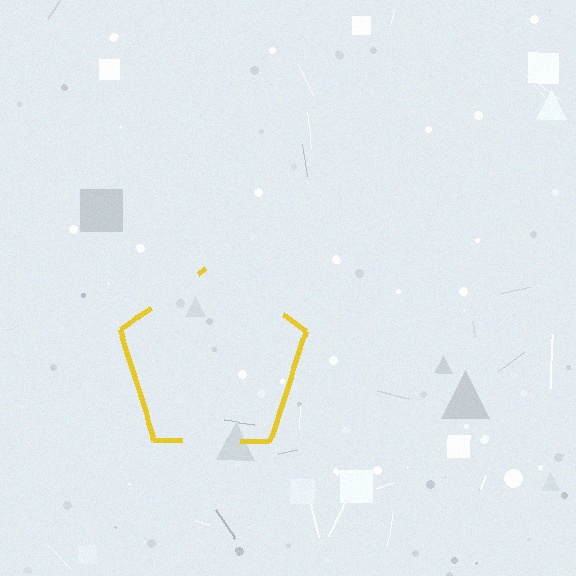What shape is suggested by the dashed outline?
The dashed outline suggests a pentagon.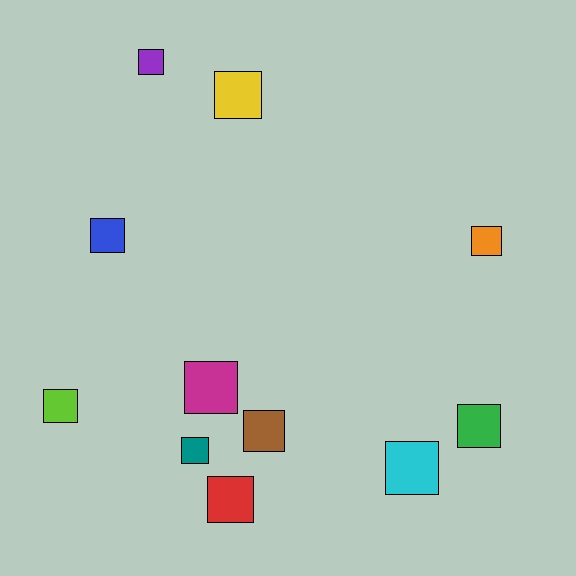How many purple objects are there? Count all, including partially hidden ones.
There is 1 purple object.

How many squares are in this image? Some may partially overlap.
There are 11 squares.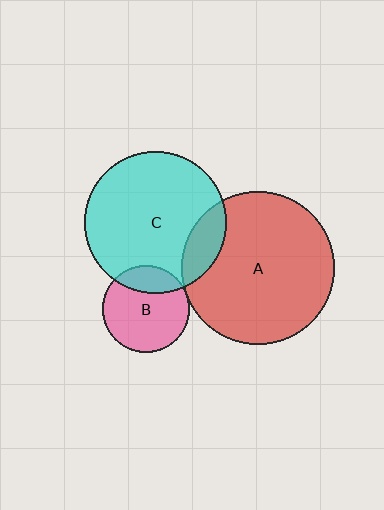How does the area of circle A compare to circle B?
Approximately 3.1 times.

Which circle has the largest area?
Circle A (red).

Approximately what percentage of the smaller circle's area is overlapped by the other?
Approximately 5%.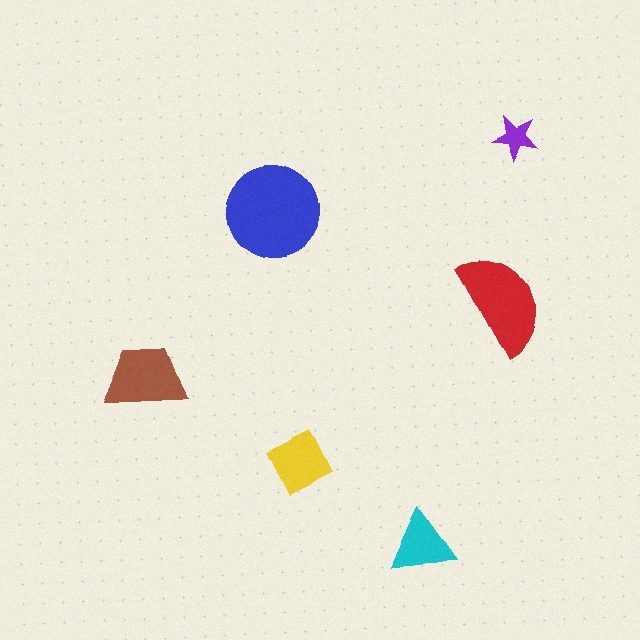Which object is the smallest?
The purple star.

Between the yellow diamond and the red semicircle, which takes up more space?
The red semicircle.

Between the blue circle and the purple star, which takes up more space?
The blue circle.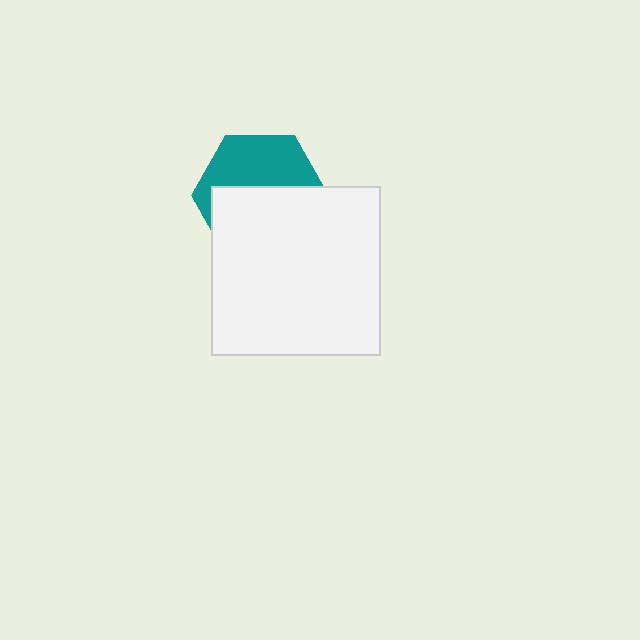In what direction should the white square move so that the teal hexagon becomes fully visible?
The white square should move down. That is the shortest direction to clear the overlap and leave the teal hexagon fully visible.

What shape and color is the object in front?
The object in front is a white square.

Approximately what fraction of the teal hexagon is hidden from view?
Roughly 56% of the teal hexagon is hidden behind the white square.